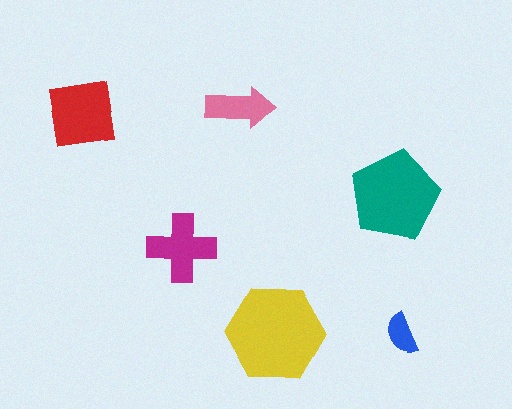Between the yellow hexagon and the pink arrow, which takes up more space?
The yellow hexagon.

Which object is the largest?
The yellow hexagon.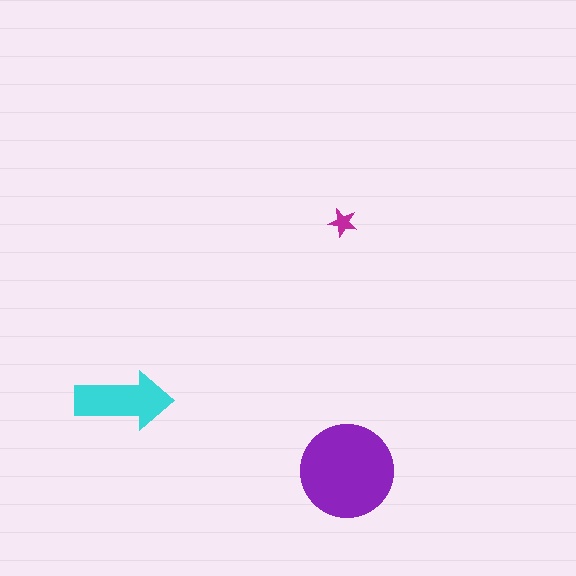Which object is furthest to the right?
The purple circle is rightmost.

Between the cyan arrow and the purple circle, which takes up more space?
The purple circle.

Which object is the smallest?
The magenta star.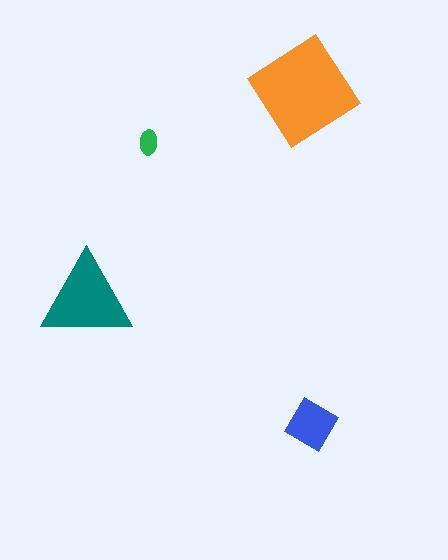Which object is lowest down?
The blue diamond is bottommost.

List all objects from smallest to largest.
The green ellipse, the blue diamond, the teal triangle, the orange diamond.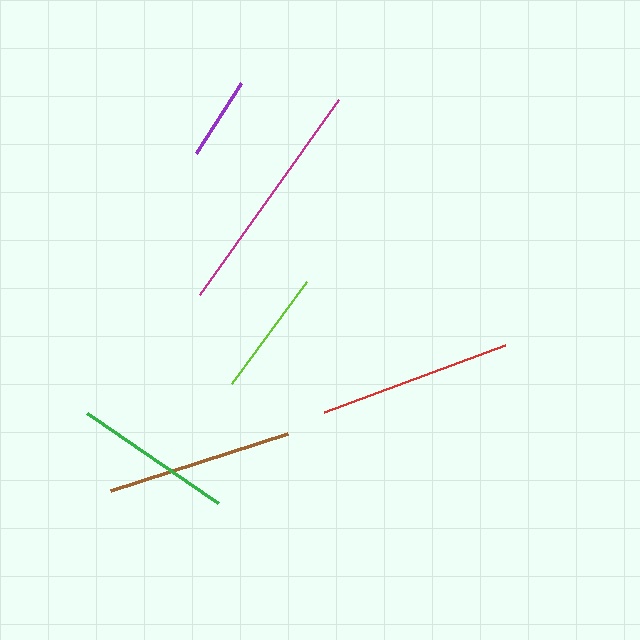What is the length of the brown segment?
The brown segment is approximately 186 pixels long.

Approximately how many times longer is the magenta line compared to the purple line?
The magenta line is approximately 2.9 times the length of the purple line.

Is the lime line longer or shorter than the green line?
The green line is longer than the lime line.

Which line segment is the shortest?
The purple line is the shortest at approximately 83 pixels.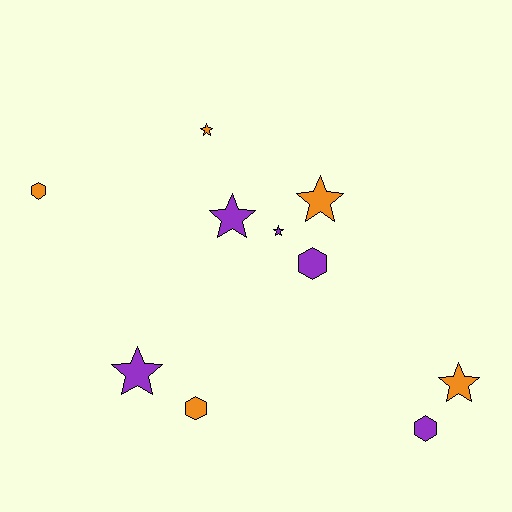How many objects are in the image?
There are 10 objects.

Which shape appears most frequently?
Star, with 6 objects.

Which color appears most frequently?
Orange, with 5 objects.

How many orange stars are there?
There are 3 orange stars.